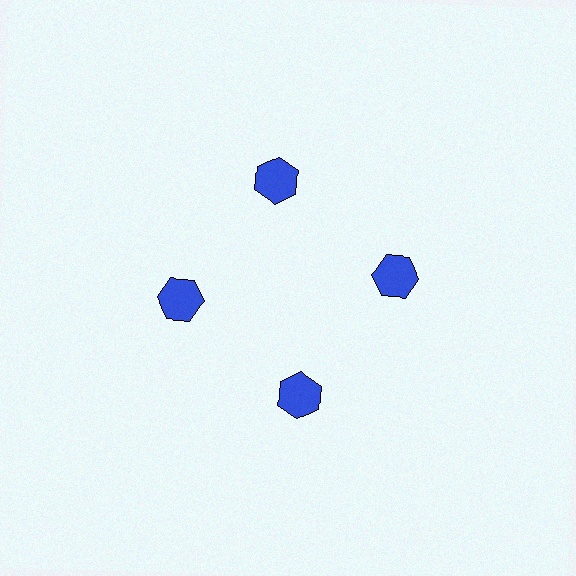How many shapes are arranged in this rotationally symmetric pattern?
There are 4 shapes, arranged in 4 groups of 1.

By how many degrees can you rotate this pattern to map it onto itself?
The pattern maps onto itself every 90 degrees of rotation.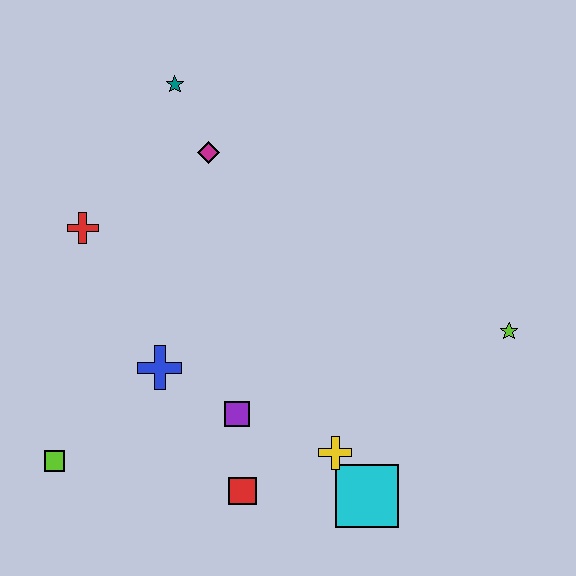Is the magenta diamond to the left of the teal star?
No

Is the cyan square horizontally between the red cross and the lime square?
No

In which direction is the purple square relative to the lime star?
The purple square is to the left of the lime star.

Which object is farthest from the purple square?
The teal star is farthest from the purple square.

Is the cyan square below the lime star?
Yes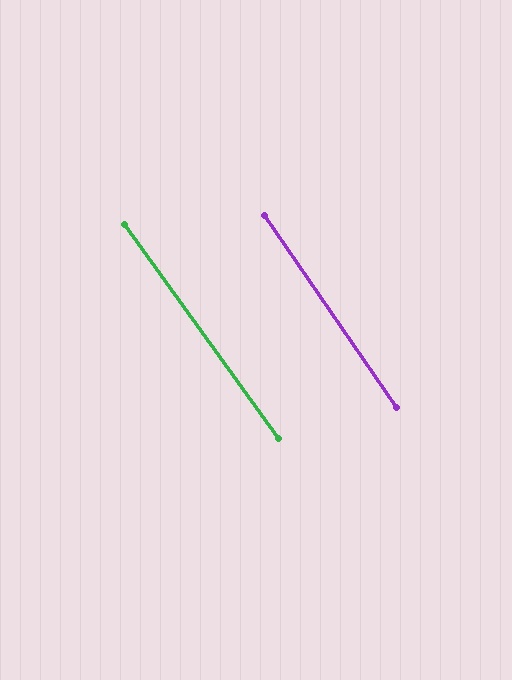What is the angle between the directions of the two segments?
Approximately 1 degree.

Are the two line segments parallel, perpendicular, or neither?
Parallel — their directions differ by only 1.4°.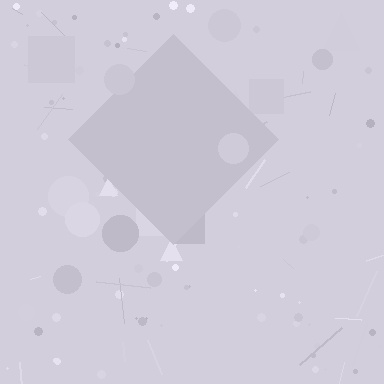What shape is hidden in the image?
A diamond is hidden in the image.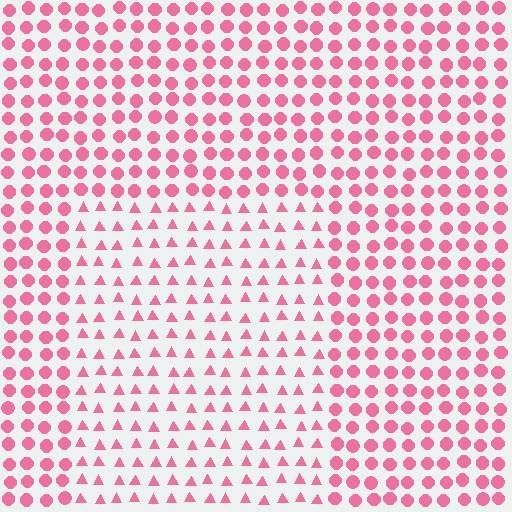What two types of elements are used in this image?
The image uses triangles inside the rectangle region and circles outside it.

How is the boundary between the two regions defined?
The boundary is defined by a change in element shape: triangles inside vs. circles outside. All elements share the same color and spacing.